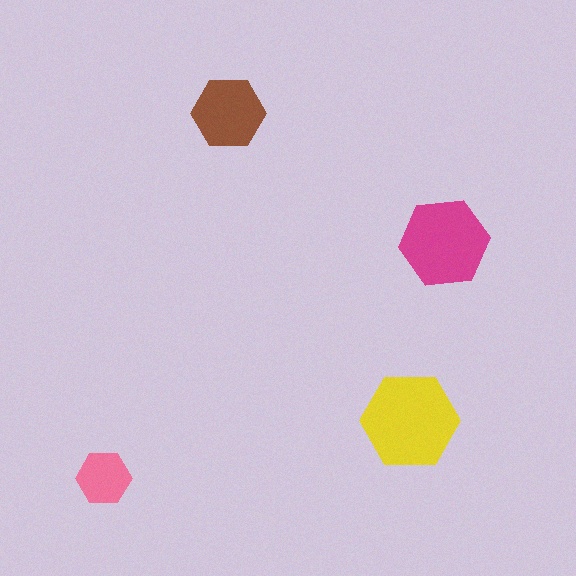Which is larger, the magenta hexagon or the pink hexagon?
The magenta one.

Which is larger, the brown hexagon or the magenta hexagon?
The magenta one.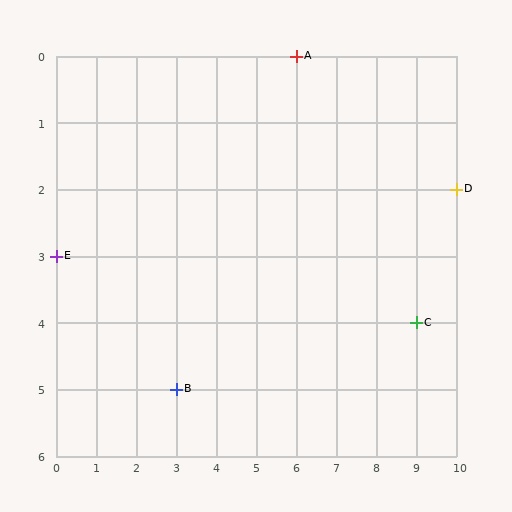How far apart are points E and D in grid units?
Points E and D are 10 columns and 1 row apart (about 10.0 grid units diagonally).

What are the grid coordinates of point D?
Point D is at grid coordinates (10, 2).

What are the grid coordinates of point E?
Point E is at grid coordinates (0, 3).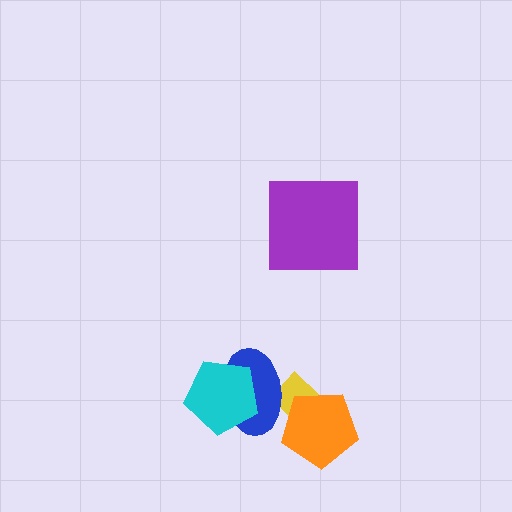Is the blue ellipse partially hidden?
Yes, it is partially covered by another shape.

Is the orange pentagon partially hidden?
No, no other shape covers it.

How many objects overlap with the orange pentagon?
2 objects overlap with the orange pentagon.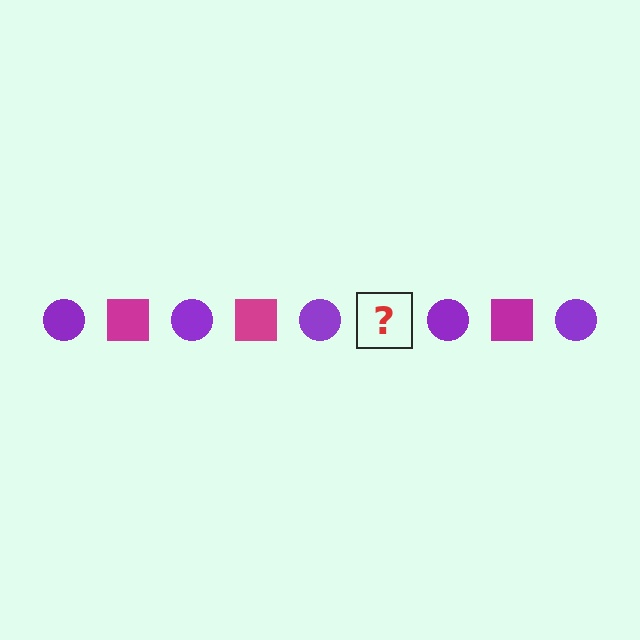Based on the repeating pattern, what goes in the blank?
The blank should be a magenta square.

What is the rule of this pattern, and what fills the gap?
The rule is that the pattern alternates between purple circle and magenta square. The gap should be filled with a magenta square.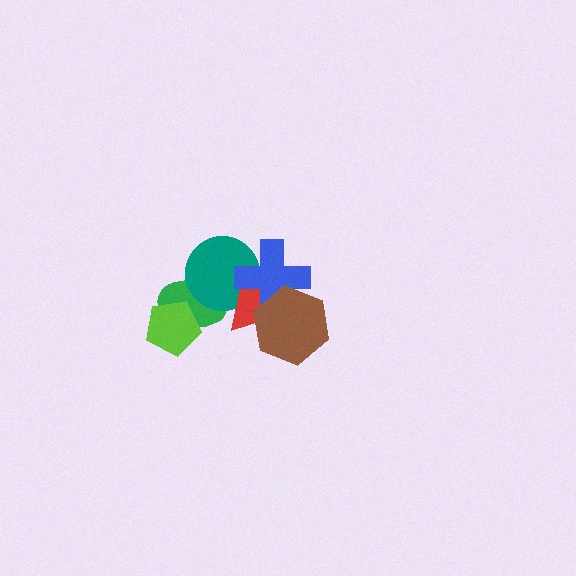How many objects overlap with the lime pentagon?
1 object overlaps with the lime pentagon.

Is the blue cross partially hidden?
Yes, it is partially covered by another shape.